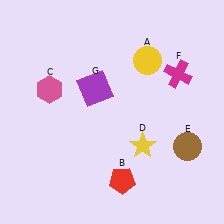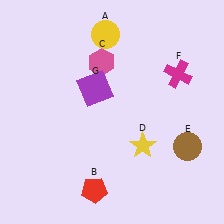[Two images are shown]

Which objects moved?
The objects that moved are: the yellow circle (A), the red pentagon (B), the pink hexagon (C).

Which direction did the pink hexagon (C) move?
The pink hexagon (C) moved right.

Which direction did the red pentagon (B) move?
The red pentagon (B) moved left.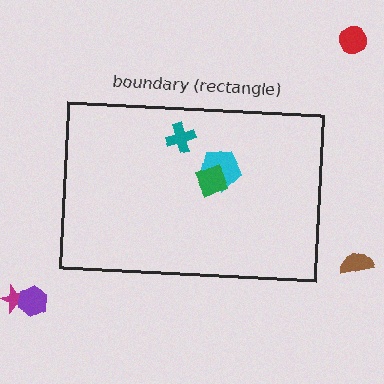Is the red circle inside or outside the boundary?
Outside.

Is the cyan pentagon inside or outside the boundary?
Inside.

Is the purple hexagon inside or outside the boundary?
Outside.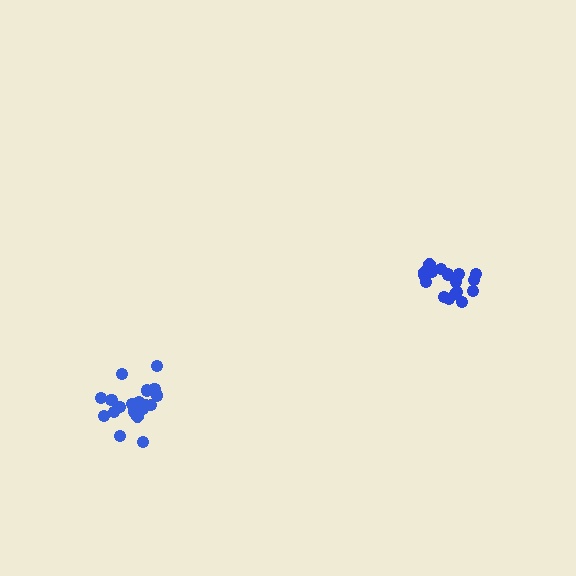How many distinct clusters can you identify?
There are 2 distinct clusters.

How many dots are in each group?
Group 1: 18 dots, Group 2: 19 dots (37 total).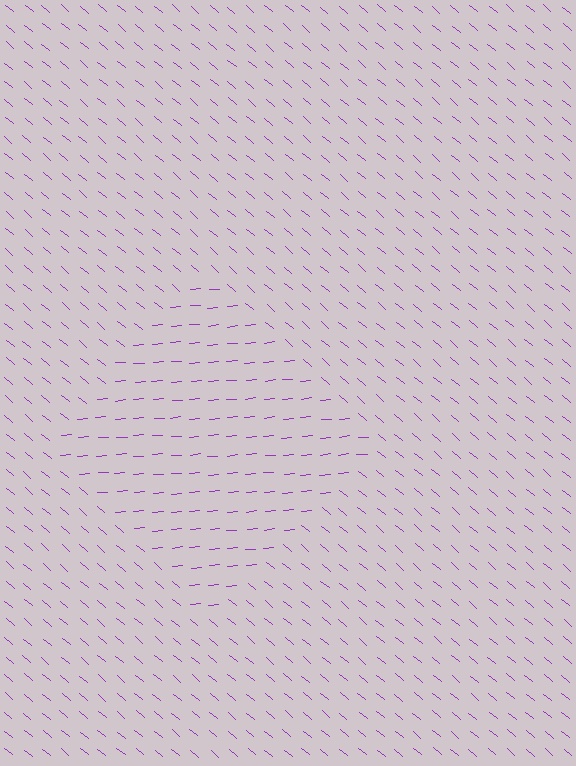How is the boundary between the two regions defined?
The boundary is defined purely by a change in line orientation (approximately 45 degrees difference). All lines are the same color and thickness.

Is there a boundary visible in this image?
Yes, there is a texture boundary formed by a change in line orientation.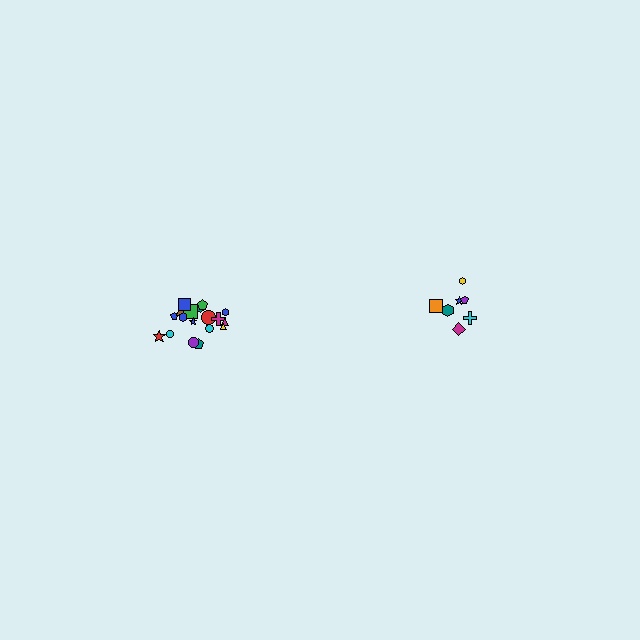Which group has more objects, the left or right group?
The left group.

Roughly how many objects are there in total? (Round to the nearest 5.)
Roughly 25 objects in total.